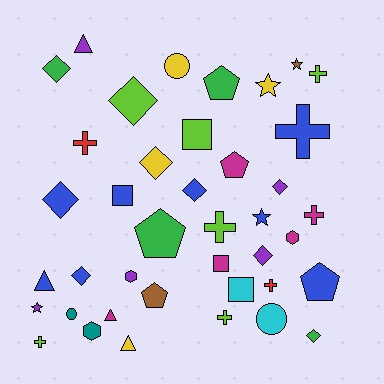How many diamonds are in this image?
There are 9 diamonds.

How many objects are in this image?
There are 40 objects.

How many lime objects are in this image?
There are 6 lime objects.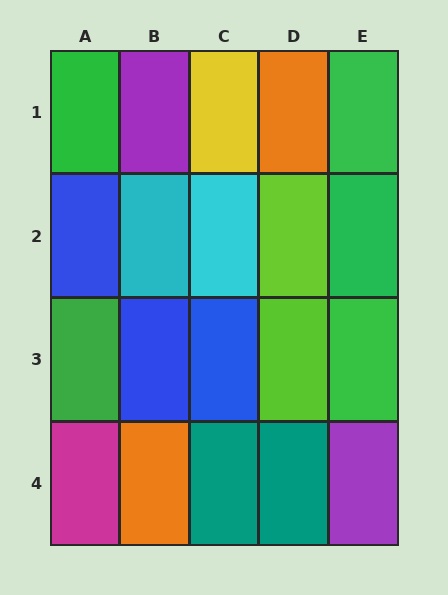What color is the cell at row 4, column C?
Teal.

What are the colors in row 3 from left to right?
Green, blue, blue, lime, green.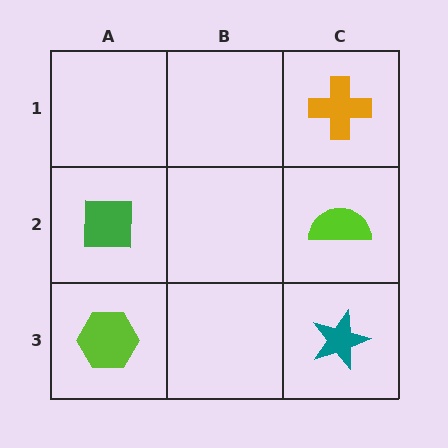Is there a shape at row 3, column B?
No, that cell is empty.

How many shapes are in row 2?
2 shapes.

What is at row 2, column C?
A lime semicircle.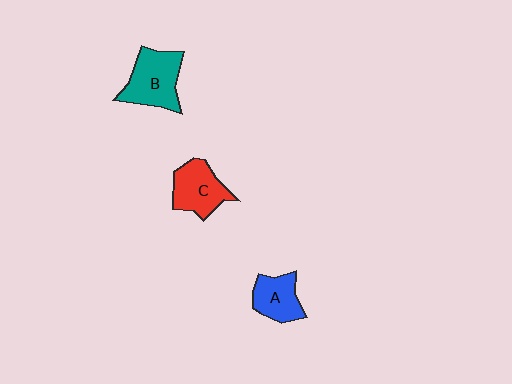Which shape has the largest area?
Shape B (teal).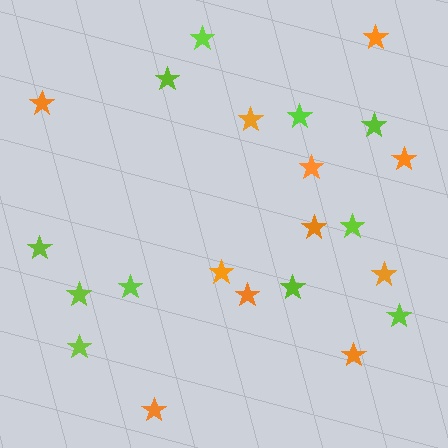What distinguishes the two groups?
There are 2 groups: one group of lime stars (11) and one group of orange stars (11).